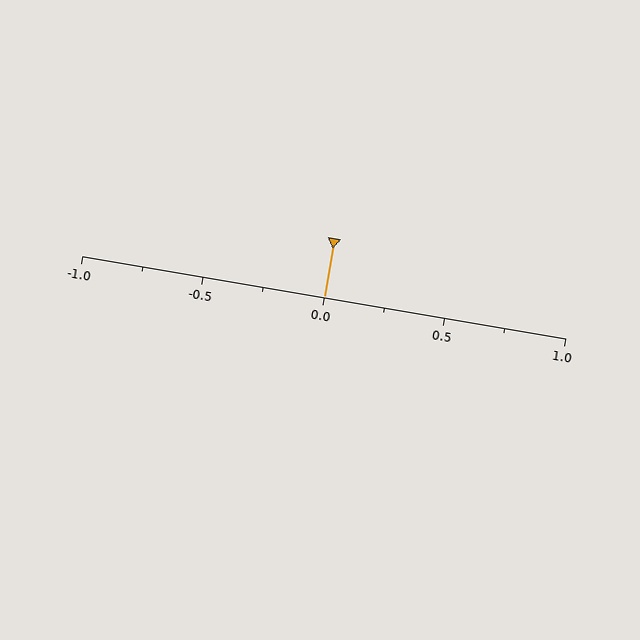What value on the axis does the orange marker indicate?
The marker indicates approximately 0.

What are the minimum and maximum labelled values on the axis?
The axis runs from -1.0 to 1.0.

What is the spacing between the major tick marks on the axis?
The major ticks are spaced 0.5 apart.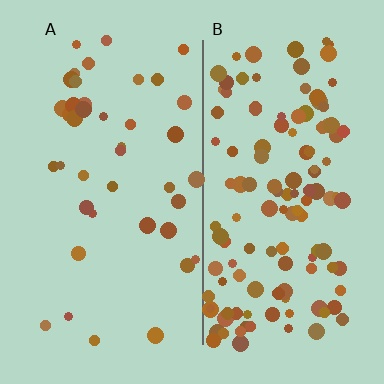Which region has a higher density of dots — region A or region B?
B (the right).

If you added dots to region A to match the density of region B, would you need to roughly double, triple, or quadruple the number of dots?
Approximately triple.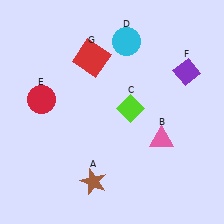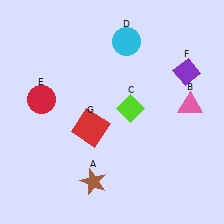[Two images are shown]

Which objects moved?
The objects that moved are: the pink triangle (B), the red square (G).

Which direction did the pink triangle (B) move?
The pink triangle (B) moved up.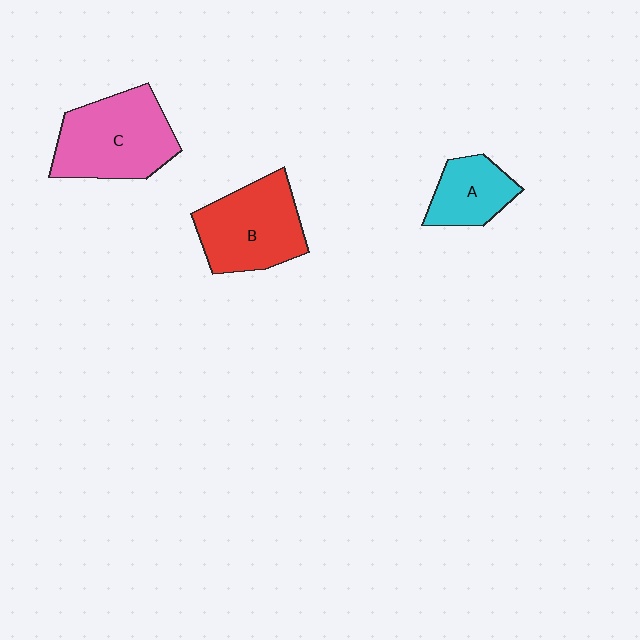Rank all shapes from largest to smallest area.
From largest to smallest: C (pink), B (red), A (cyan).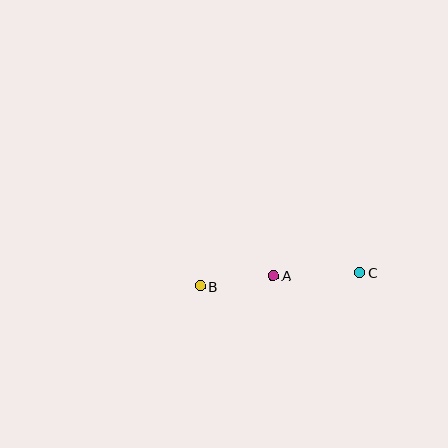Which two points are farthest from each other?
Points B and C are farthest from each other.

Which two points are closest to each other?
Points A and B are closest to each other.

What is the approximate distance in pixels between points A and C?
The distance between A and C is approximately 86 pixels.